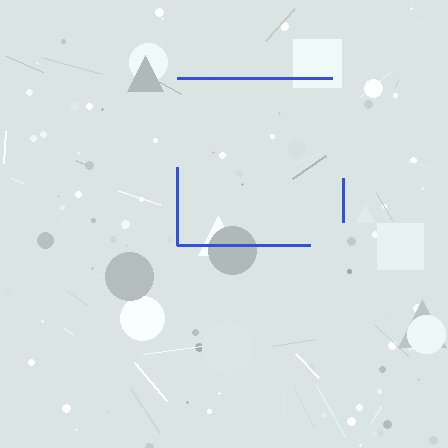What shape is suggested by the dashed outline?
The dashed outline suggests a square.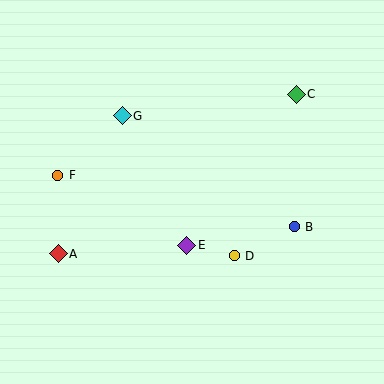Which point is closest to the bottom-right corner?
Point B is closest to the bottom-right corner.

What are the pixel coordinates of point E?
Point E is at (186, 245).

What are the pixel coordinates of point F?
Point F is at (58, 175).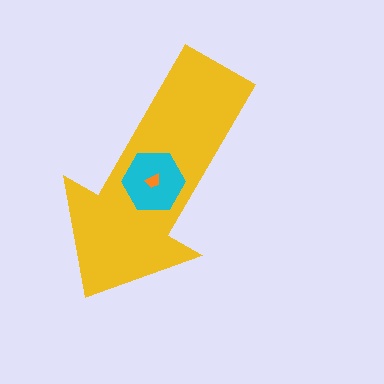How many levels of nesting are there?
3.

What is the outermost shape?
The yellow arrow.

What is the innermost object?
The orange trapezoid.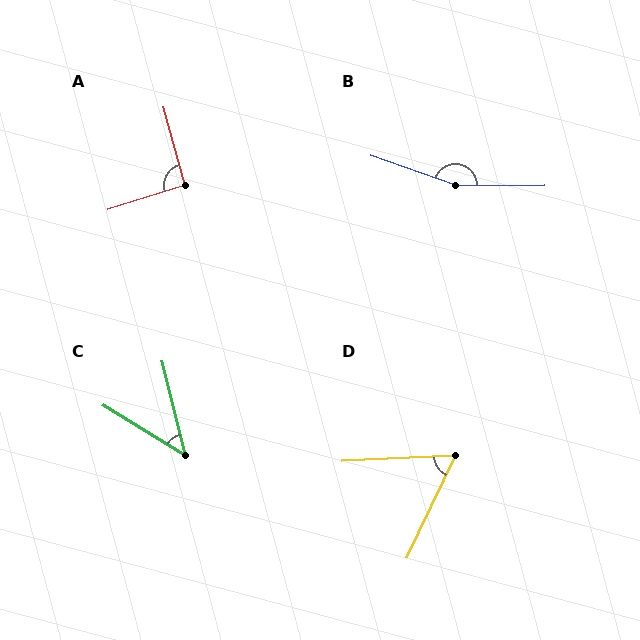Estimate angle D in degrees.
Approximately 62 degrees.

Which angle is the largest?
B, at approximately 160 degrees.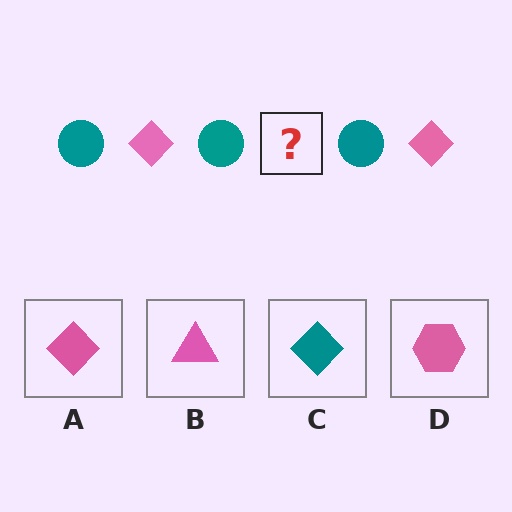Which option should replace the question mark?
Option A.